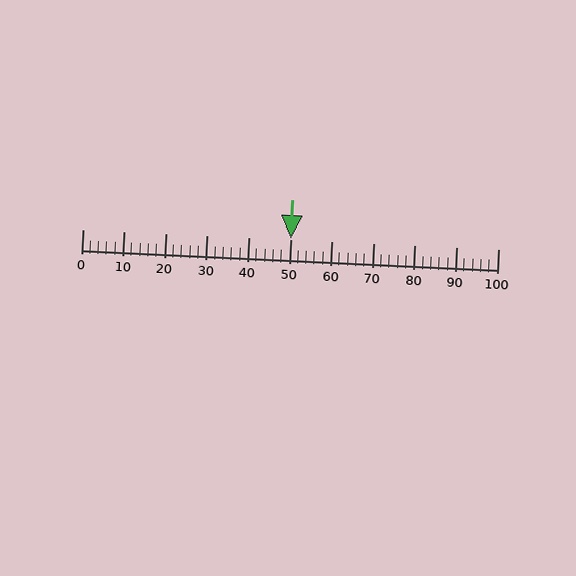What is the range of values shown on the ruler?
The ruler shows values from 0 to 100.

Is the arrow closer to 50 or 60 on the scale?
The arrow is closer to 50.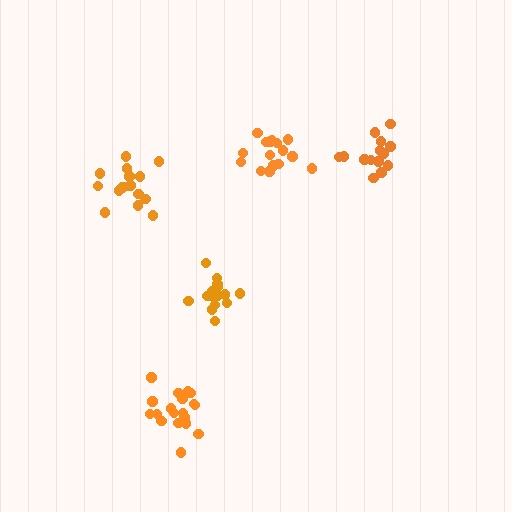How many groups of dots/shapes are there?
There are 5 groups.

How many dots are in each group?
Group 1: 15 dots, Group 2: 19 dots, Group 3: 16 dots, Group 4: 16 dots, Group 5: 18 dots (84 total).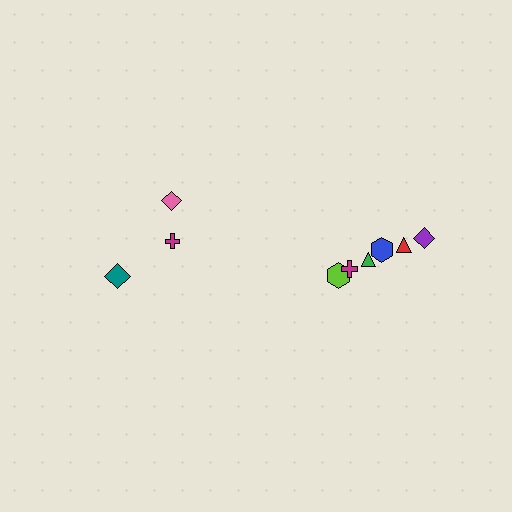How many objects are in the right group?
There are 6 objects.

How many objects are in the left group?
There are 3 objects.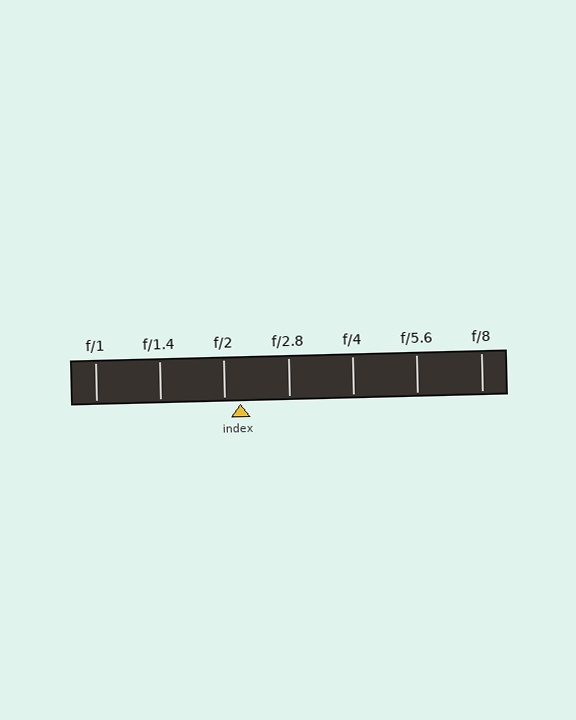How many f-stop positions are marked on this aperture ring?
There are 7 f-stop positions marked.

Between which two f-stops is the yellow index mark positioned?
The index mark is between f/2 and f/2.8.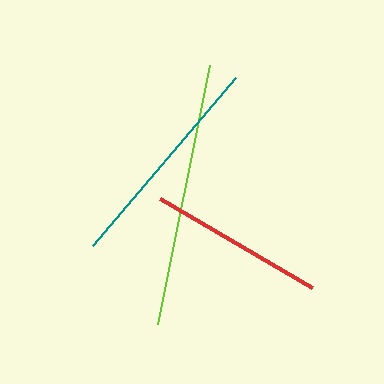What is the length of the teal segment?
The teal segment is approximately 221 pixels long.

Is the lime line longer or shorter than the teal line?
The lime line is longer than the teal line.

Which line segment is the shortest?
The red line is the shortest at approximately 176 pixels.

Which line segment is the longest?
The lime line is the longest at approximately 264 pixels.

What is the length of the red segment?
The red segment is approximately 176 pixels long.